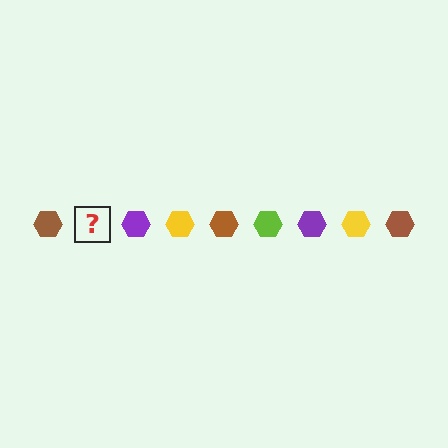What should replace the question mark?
The question mark should be replaced with a lime hexagon.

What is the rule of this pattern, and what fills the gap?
The rule is that the pattern cycles through brown, lime, purple, yellow hexagons. The gap should be filled with a lime hexagon.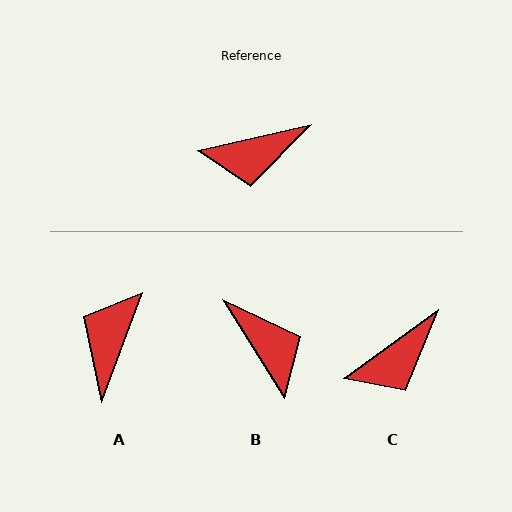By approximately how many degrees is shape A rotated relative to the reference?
Approximately 124 degrees clockwise.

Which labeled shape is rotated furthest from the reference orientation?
A, about 124 degrees away.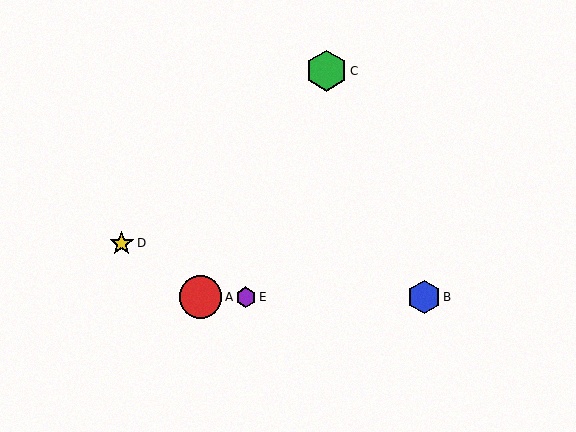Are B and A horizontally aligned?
Yes, both are at y≈297.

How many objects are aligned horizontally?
3 objects (A, B, E) are aligned horizontally.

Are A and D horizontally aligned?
No, A is at y≈297 and D is at y≈243.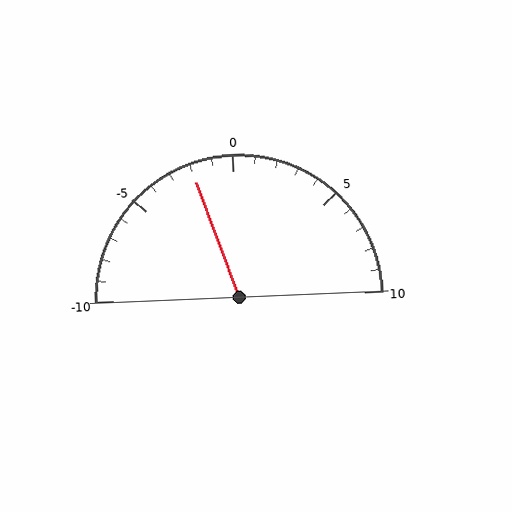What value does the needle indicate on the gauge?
The needle indicates approximately -2.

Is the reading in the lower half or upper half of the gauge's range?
The reading is in the lower half of the range (-10 to 10).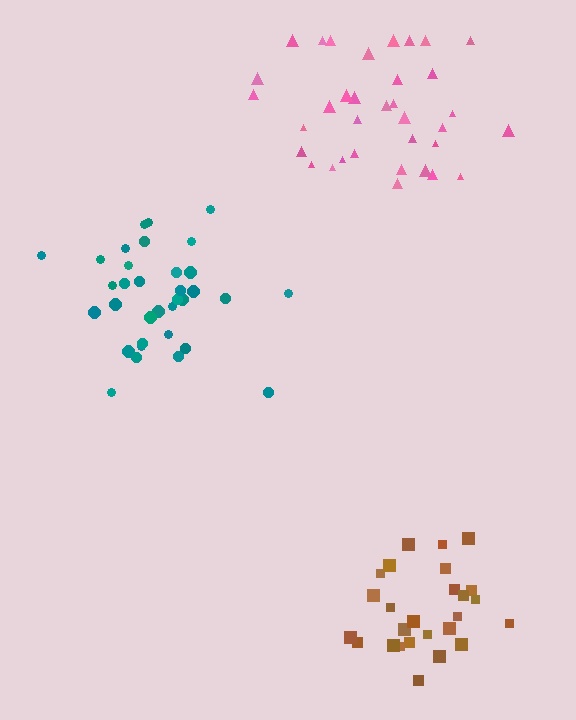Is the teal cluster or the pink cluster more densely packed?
Teal.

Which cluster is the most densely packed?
Brown.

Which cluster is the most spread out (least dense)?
Pink.